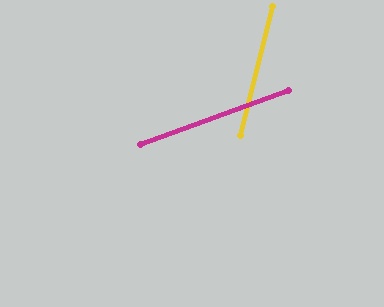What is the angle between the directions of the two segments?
Approximately 56 degrees.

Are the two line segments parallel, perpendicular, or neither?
Neither parallel nor perpendicular — they differ by about 56°.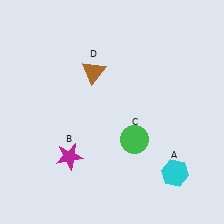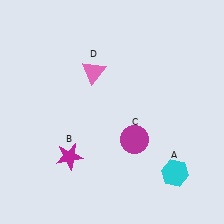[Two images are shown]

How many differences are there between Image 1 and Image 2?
There are 2 differences between the two images.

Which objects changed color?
C changed from green to magenta. D changed from brown to pink.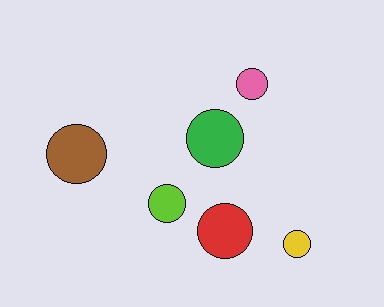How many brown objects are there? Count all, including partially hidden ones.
There is 1 brown object.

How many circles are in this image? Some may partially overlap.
There are 6 circles.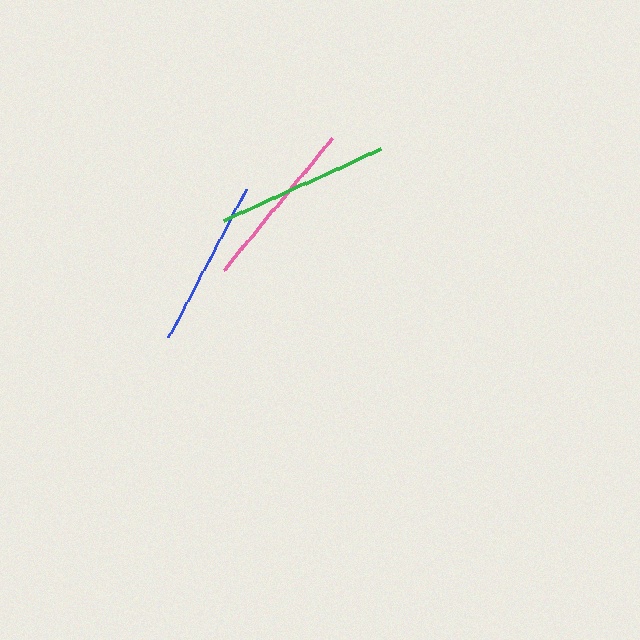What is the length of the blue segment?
The blue segment is approximately 167 pixels long.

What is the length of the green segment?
The green segment is approximately 174 pixels long.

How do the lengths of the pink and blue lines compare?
The pink and blue lines are approximately the same length.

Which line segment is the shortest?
The blue line is the shortest at approximately 167 pixels.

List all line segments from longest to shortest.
From longest to shortest: green, pink, blue.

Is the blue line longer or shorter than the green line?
The green line is longer than the blue line.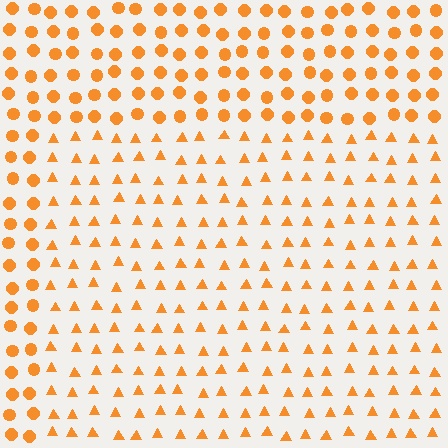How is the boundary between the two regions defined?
The boundary is defined by a change in element shape: triangles inside vs. circles outside. All elements share the same color and spacing.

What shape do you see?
I see a rectangle.